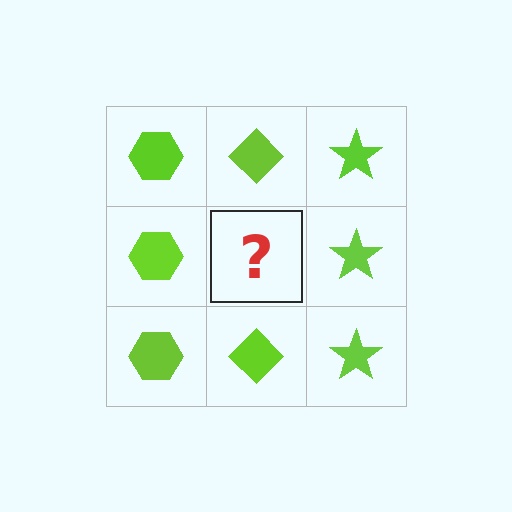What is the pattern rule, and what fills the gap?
The rule is that each column has a consistent shape. The gap should be filled with a lime diamond.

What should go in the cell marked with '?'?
The missing cell should contain a lime diamond.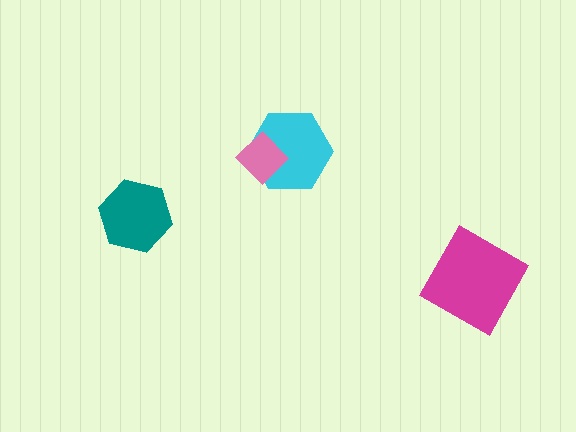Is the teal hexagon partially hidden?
No, no other shape covers it.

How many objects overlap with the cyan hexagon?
1 object overlaps with the cyan hexagon.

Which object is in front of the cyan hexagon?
The pink diamond is in front of the cyan hexagon.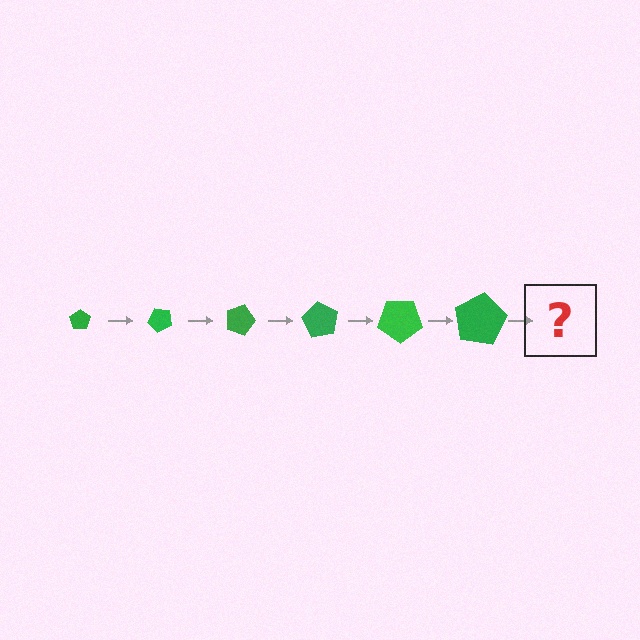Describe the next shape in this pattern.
It should be a pentagon, larger than the previous one and rotated 270 degrees from the start.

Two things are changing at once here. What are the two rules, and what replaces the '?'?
The two rules are that the pentagon grows larger each step and it rotates 45 degrees each step. The '?' should be a pentagon, larger than the previous one and rotated 270 degrees from the start.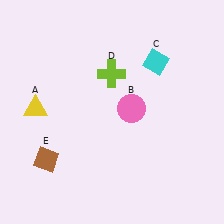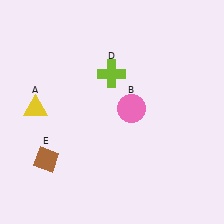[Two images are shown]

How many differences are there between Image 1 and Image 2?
There is 1 difference between the two images.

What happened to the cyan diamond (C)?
The cyan diamond (C) was removed in Image 2. It was in the top-right area of Image 1.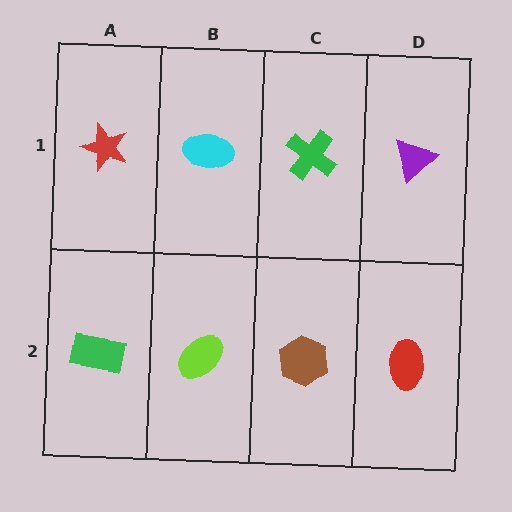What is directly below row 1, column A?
A green rectangle.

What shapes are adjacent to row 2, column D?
A purple triangle (row 1, column D), a brown hexagon (row 2, column C).